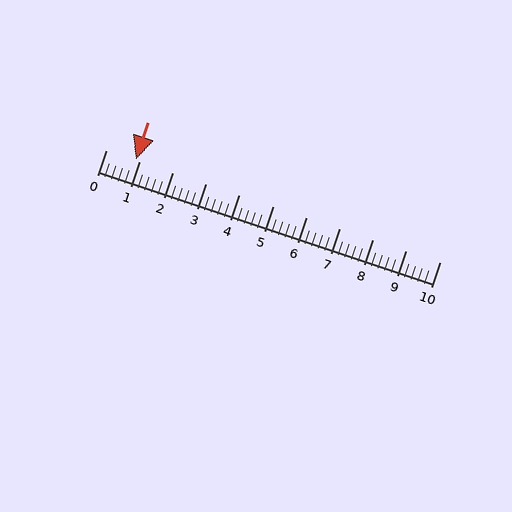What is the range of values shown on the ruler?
The ruler shows values from 0 to 10.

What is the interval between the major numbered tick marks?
The major tick marks are spaced 1 units apart.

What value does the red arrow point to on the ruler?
The red arrow points to approximately 0.9.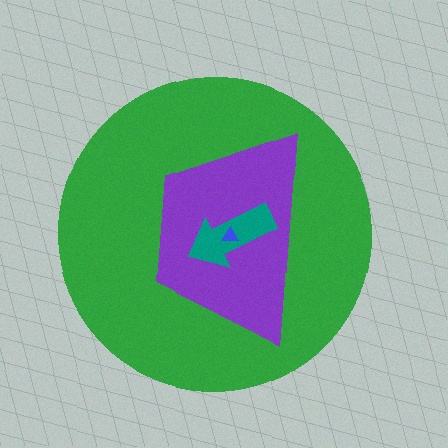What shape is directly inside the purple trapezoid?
The teal arrow.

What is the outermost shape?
The green circle.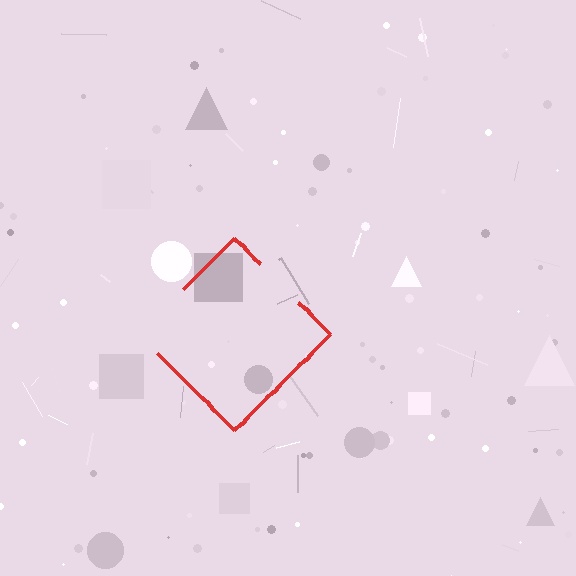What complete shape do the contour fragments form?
The contour fragments form a diamond.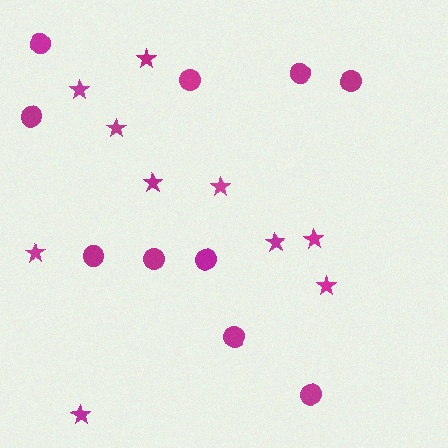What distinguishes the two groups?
There are 2 groups: one group of stars (10) and one group of circles (10).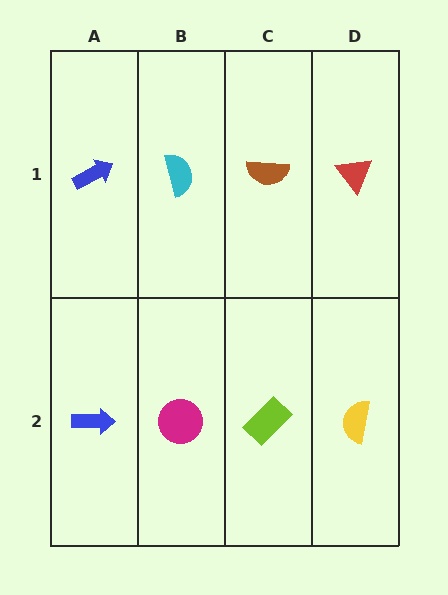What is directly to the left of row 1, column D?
A brown semicircle.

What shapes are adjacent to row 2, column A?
A blue arrow (row 1, column A), a magenta circle (row 2, column B).